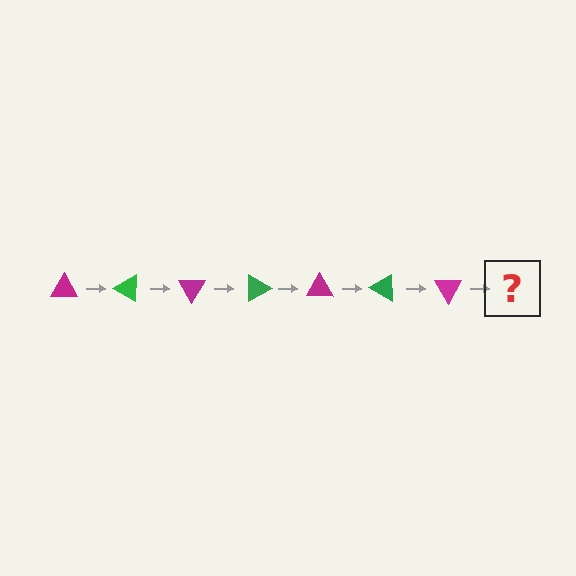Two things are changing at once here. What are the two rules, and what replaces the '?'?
The two rules are that it rotates 30 degrees each step and the color cycles through magenta and green. The '?' should be a green triangle, rotated 210 degrees from the start.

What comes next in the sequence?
The next element should be a green triangle, rotated 210 degrees from the start.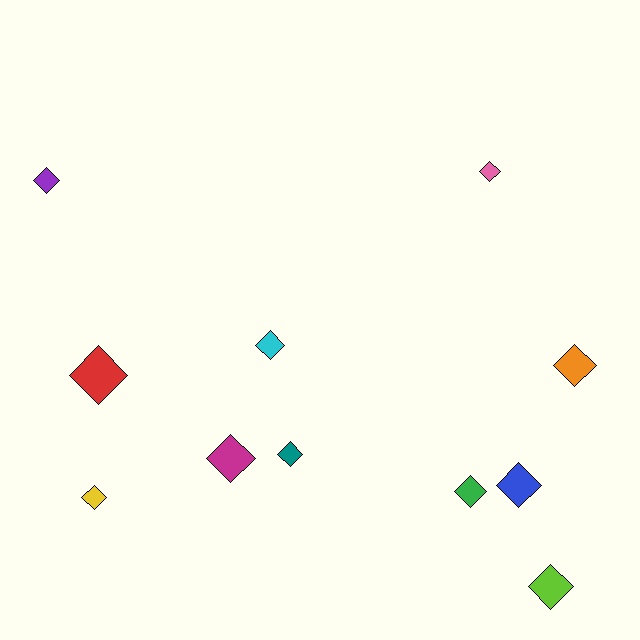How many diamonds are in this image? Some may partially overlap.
There are 11 diamonds.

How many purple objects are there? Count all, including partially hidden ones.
There is 1 purple object.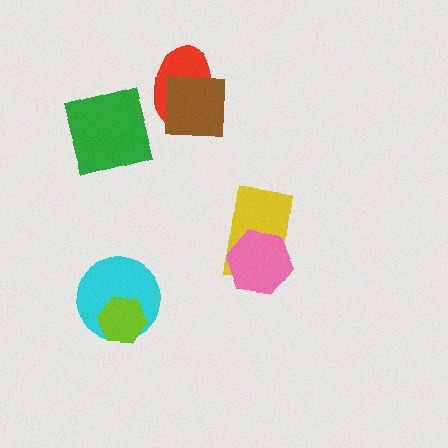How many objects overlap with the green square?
0 objects overlap with the green square.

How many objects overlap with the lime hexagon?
1 object overlaps with the lime hexagon.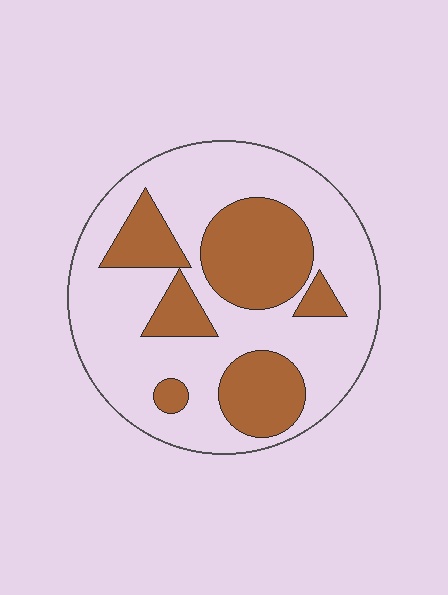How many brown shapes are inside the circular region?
6.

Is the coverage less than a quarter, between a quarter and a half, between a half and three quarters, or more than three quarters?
Between a quarter and a half.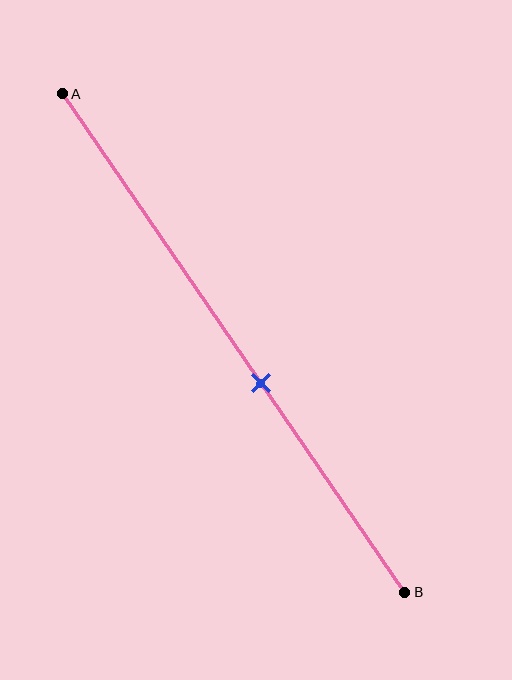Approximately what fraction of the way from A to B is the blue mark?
The blue mark is approximately 60% of the way from A to B.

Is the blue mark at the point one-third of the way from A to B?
No, the mark is at about 60% from A, not at the 33% one-third point.